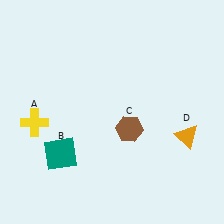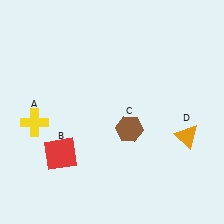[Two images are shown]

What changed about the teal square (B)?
In Image 1, B is teal. In Image 2, it changed to red.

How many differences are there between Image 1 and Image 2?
There is 1 difference between the two images.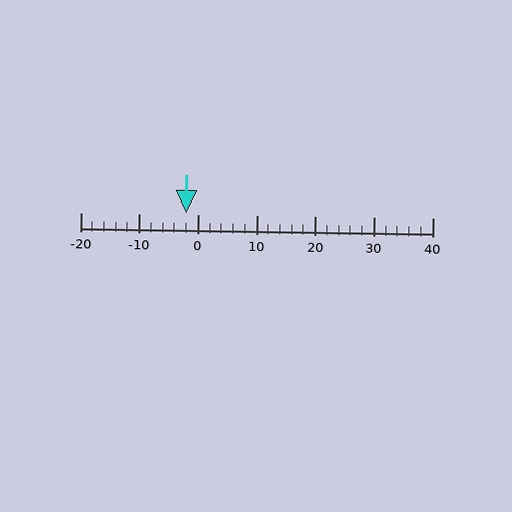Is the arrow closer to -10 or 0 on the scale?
The arrow is closer to 0.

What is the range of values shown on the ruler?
The ruler shows values from -20 to 40.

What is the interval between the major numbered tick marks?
The major tick marks are spaced 10 units apart.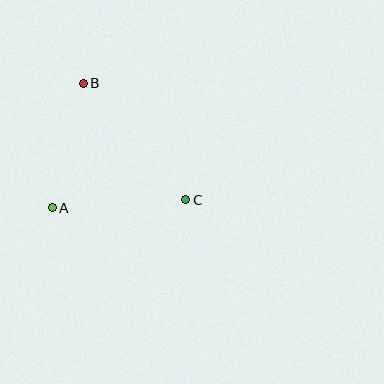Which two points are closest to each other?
Points A and B are closest to each other.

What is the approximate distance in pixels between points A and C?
The distance between A and C is approximately 134 pixels.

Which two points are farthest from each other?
Points B and C are farthest from each other.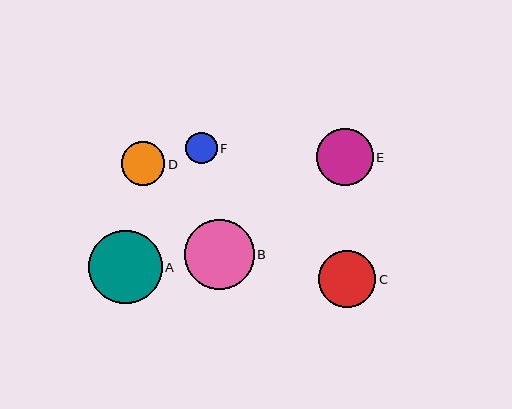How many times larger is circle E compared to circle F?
Circle E is approximately 1.8 times the size of circle F.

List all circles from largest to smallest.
From largest to smallest: A, B, C, E, D, F.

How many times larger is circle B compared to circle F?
Circle B is approximately 2.2 times the size of circle F.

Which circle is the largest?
Circle A is the largest with a size of approximately 73 pixels.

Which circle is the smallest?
Circle F is the smallest with a size of approximately 32 pixels.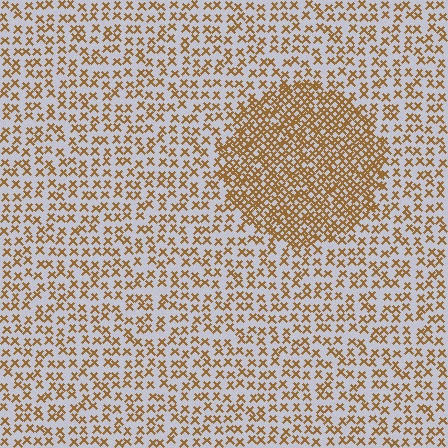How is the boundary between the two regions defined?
The boundary is defined by a change in element density (approximately 2.2x ratio). All elements are the same color, size, and shape.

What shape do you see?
I see a circle.